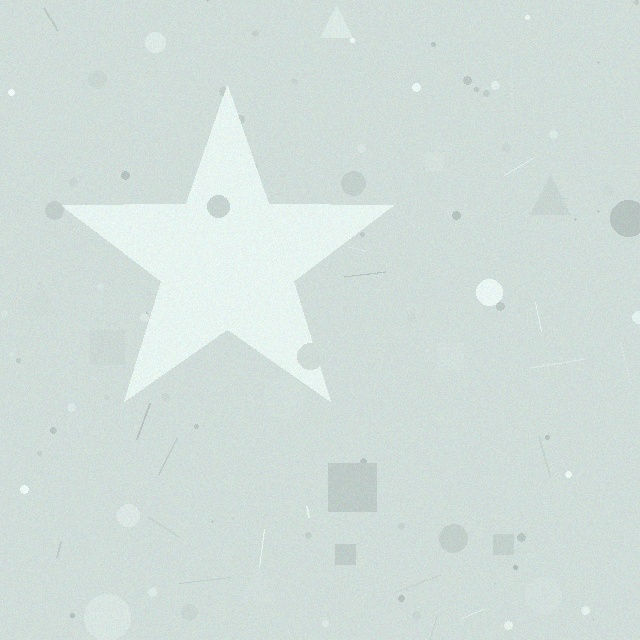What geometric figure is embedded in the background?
A star is embedded in the background.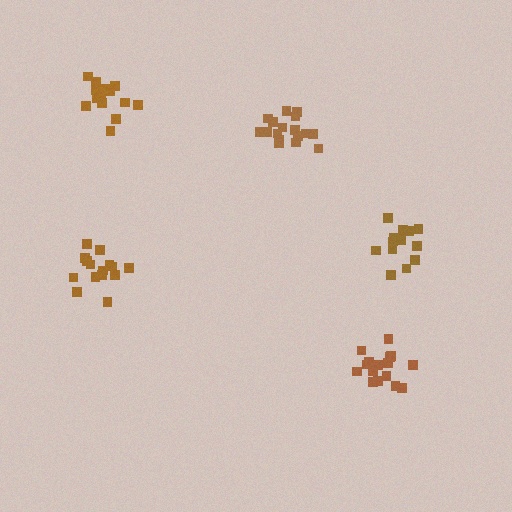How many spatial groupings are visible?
There are 5 spatial groupings.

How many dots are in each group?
Group 1: 13 dots, Group 2: 17 dots, Group 3: 17 dots, Group 4: 15 dots, Group 5: 15 dots (77 total).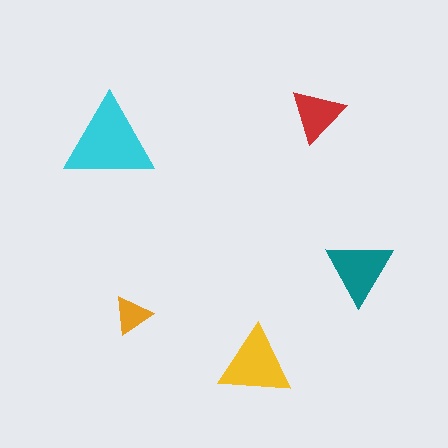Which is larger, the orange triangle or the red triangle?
The red one.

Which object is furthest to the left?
The cyan triangle is leftmost.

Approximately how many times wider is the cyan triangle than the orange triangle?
About 2.5 times wider.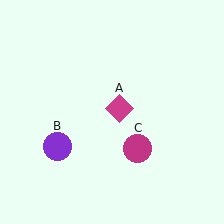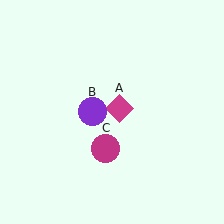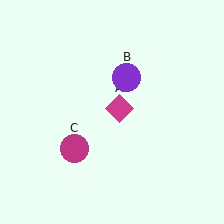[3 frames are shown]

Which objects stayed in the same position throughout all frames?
Magenta diamond (object A) remained stationary.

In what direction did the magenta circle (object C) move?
The magenta circle (object C) moved left.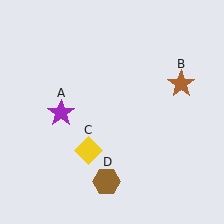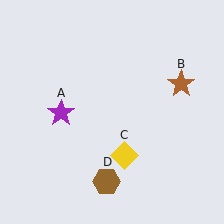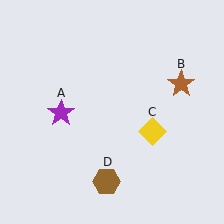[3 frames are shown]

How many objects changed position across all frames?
1 object changed position: yellow diamond (object C).